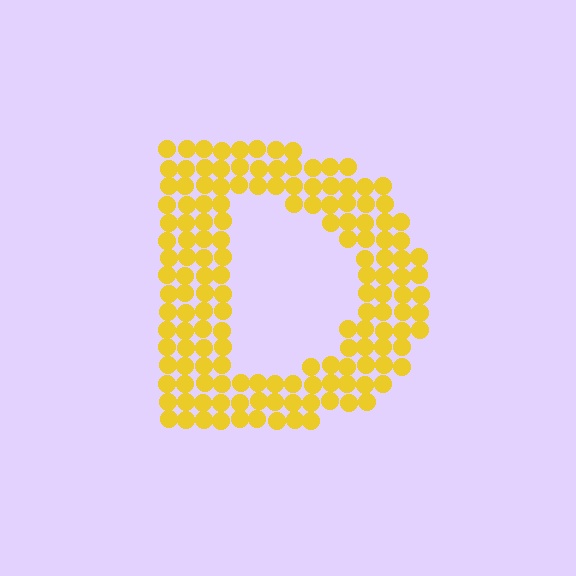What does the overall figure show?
The overall figure shows the letter D.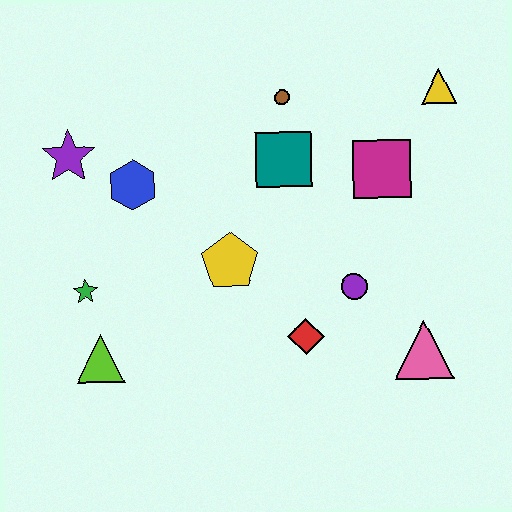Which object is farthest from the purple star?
The pink triangle is farthest from the purple star.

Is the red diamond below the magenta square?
Yes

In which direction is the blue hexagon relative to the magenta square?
The blue hexagon is to the left of the magenta square.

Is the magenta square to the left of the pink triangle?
Yes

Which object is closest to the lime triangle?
The green star is closest to the lime triangle.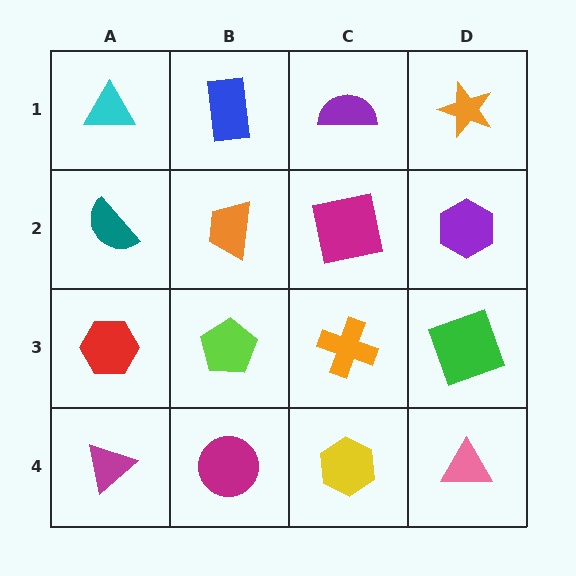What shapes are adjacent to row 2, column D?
An orange star (row 1, column D), a green square (row 3, column D), a magenta square (row 2, column C).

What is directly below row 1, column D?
A purple hexagon.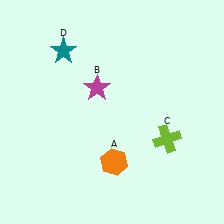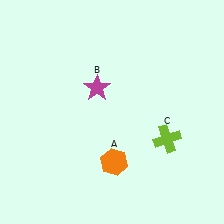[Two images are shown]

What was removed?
The teal star (D) was removed in Image 2.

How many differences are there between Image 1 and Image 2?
There is 1 difference between the two images.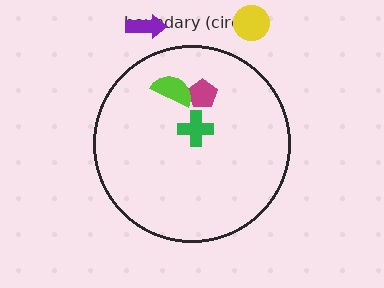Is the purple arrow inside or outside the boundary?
Outside.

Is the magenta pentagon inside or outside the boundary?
Inside.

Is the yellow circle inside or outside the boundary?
Outside.